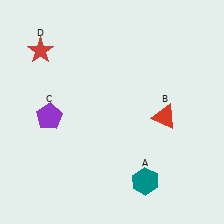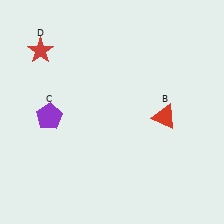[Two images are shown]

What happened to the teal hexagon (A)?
The teal hexagon (A) was removed in Image 2. It was in the bottom-right area of Image 1.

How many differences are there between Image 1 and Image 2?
There is 1 difference between the two images.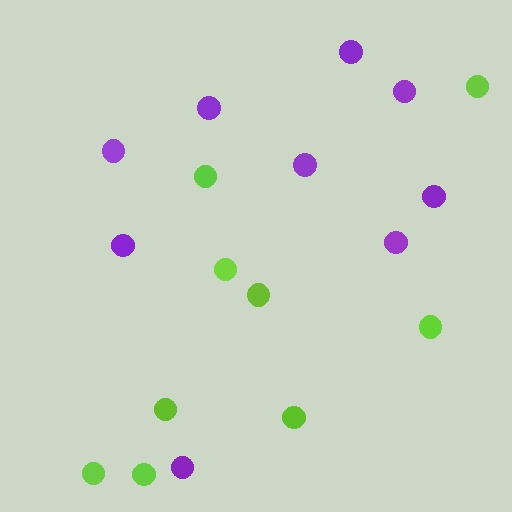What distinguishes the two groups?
There are 2 groups: one group of purple circles (9) and one group of lime circles (9).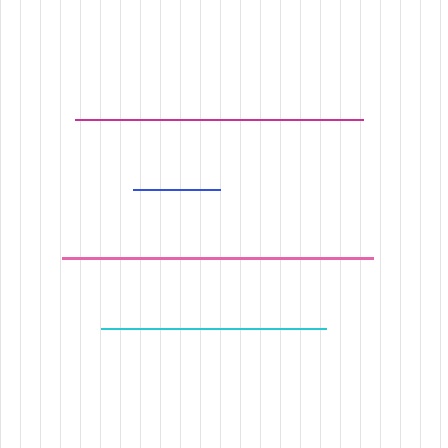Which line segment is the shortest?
The blue line is the shortest at approximately 86 pixels.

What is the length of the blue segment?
The blue segment is approximately 86 pixels long.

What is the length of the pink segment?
The pink segment is approximately 312 pixels long.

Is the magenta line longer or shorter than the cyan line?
The magenta line is longer than the cyan line.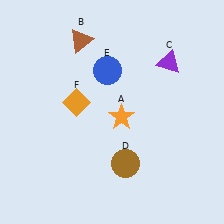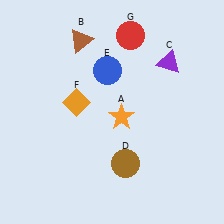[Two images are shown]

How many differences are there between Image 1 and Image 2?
There is 1 difference between the two images.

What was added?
A red circle (G) was added in Image 2.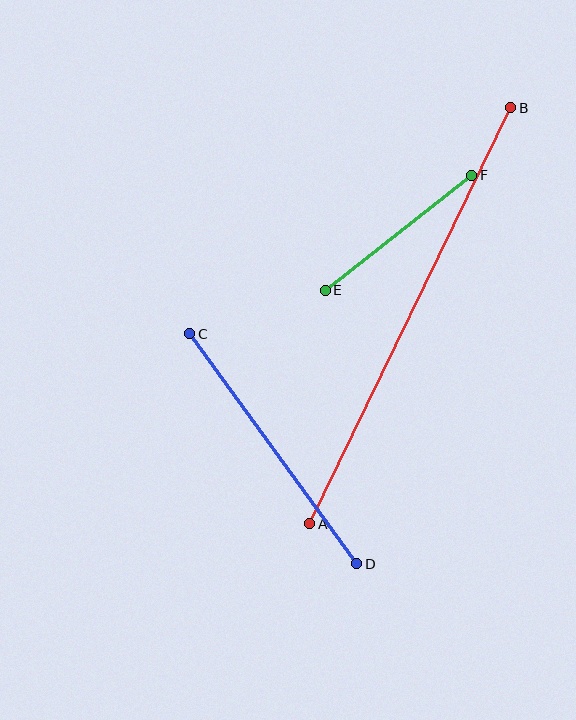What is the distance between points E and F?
The distance is approximately 186 pixels.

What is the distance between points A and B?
The distance is approximately 462 pixels.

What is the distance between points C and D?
The distance is approximately 284 pixels.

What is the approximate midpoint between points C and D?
The midpoint is at approximately (273, 449) pixels.